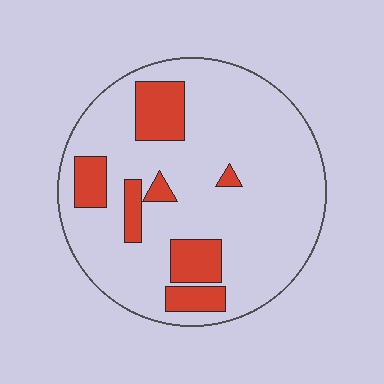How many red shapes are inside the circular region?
7.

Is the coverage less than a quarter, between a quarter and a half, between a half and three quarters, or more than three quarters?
Less than a quarter.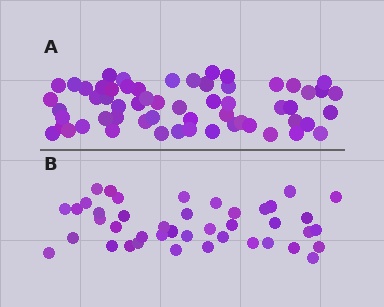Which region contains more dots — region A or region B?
Region A (the top region) has more dots.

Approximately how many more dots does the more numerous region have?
Region A has approximately 15 more dots than region B.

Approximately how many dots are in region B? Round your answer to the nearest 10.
About 40 dots. (The exact count is 42, which rounds to 40.)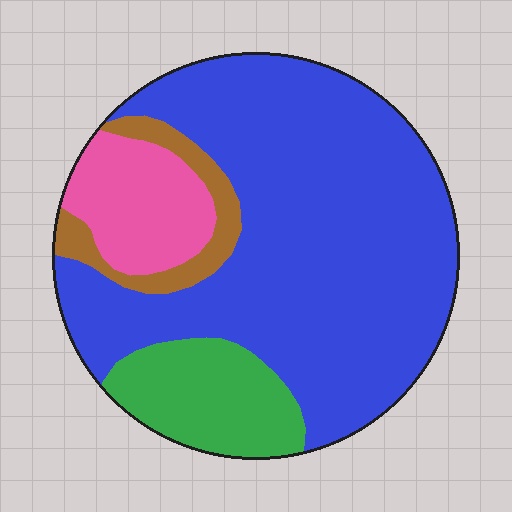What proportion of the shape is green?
Green covers around 15% of the shape.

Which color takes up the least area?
Brown, at roughly 5%.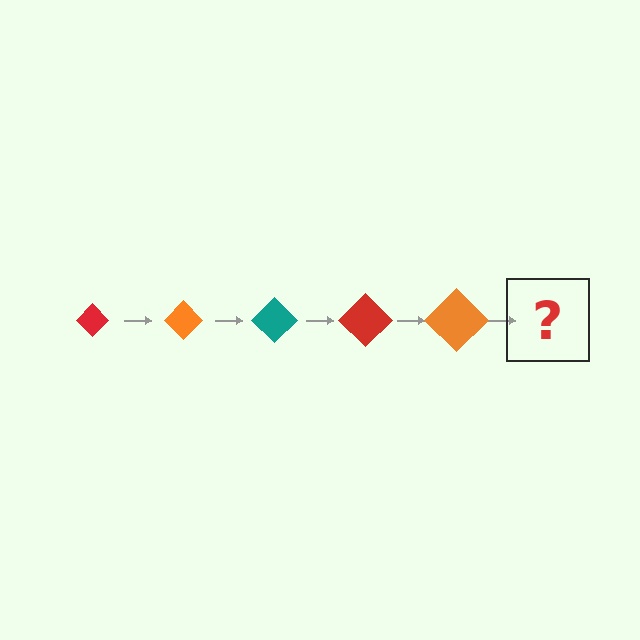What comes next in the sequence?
The next element should be a teal diamond, larger than the previous one.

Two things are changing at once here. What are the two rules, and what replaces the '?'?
The two rules are that the diamond grows larger each step and the color cycles through red, orange, and teal. The '?' should be a teal diamond, larger than the previous one.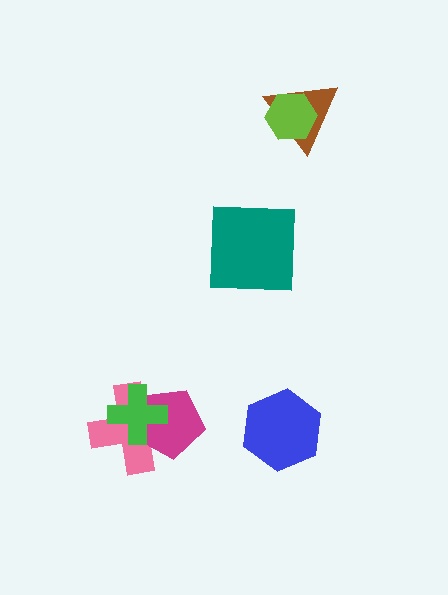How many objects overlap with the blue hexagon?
0 objects overlap with the blue hexagon.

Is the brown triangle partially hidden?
Yes, it is partially covered by another shape.